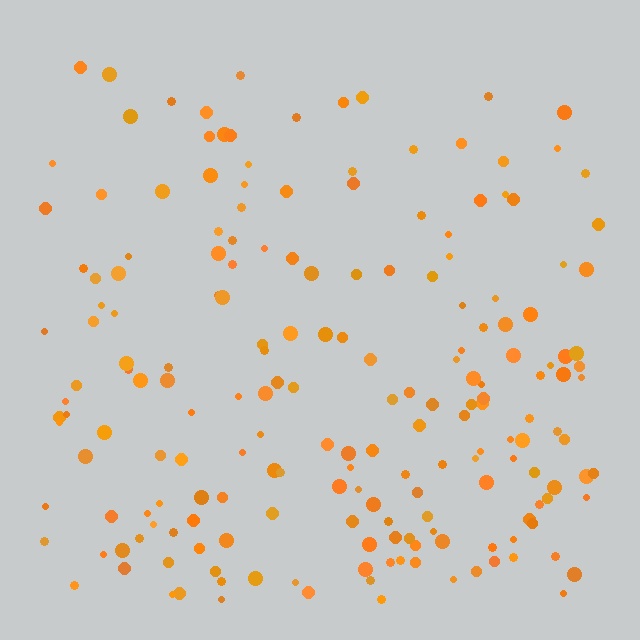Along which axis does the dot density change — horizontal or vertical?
Vertical.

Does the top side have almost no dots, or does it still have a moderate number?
Still a moderate number, just noticeably fewer than the bottom.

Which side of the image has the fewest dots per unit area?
The top.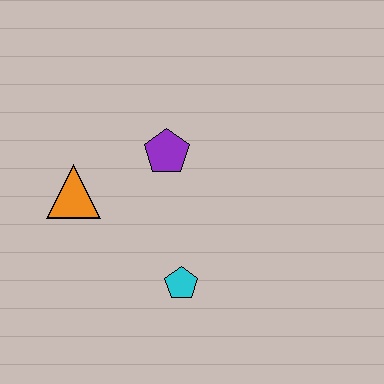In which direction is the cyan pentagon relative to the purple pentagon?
The cyan pentagon is below the purple pentagon.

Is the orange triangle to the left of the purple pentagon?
Yes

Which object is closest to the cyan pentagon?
The purple pentagon is closest to the cyan pentagon.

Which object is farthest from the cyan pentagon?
The orange triangle is farthest from the cyan pentagon.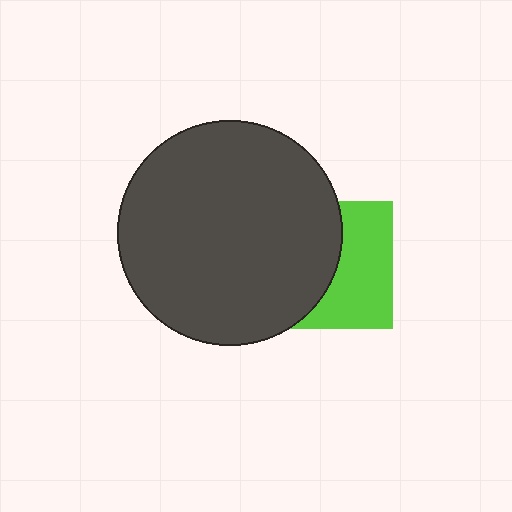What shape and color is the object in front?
The object in front is a dark gray circle.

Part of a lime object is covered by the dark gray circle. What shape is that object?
It is a square.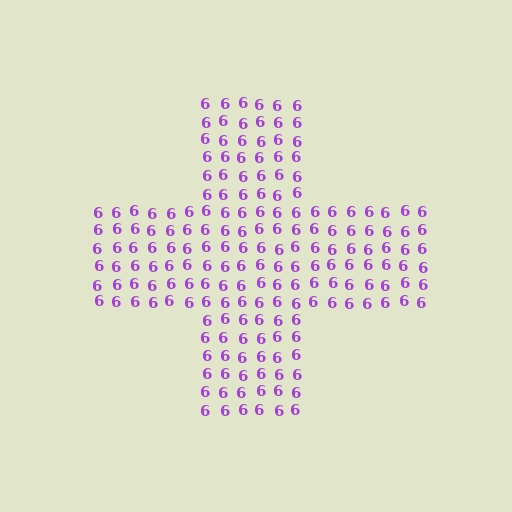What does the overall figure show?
The overall figure shows a cross.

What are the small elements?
The small elements are digit 6's.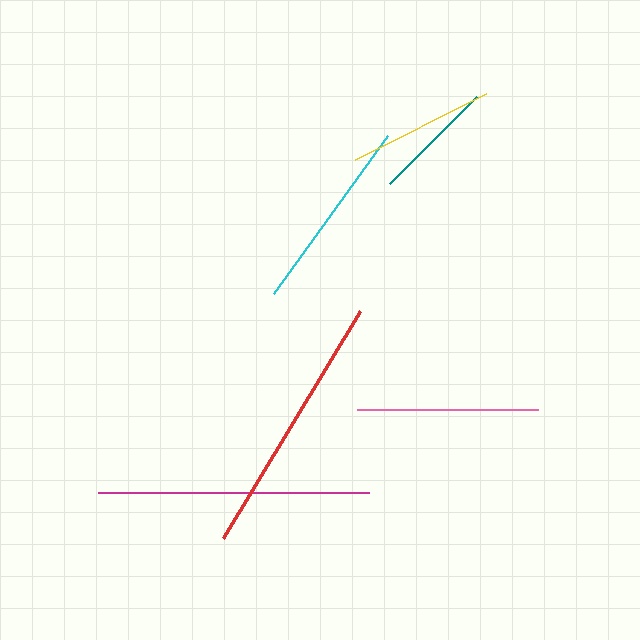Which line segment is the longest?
The magenta line is the longest at approximately 271 pixels.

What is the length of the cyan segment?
The cyan segment is approximately 195 pixels long.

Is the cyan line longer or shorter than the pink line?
The cyan line is longer than the pink line.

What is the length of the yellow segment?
The yellow segment is approximately 147 pixels long.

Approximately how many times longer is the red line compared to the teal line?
The red line is approximately 2.1 times the length of the teal line.